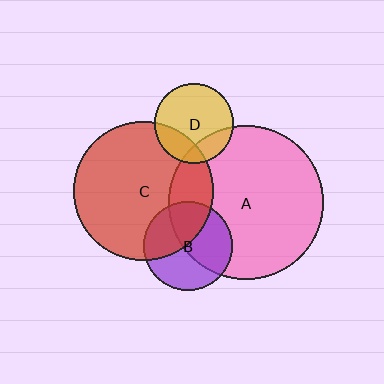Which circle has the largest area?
Circle A (pink).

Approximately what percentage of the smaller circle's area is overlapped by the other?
Approximately 20%.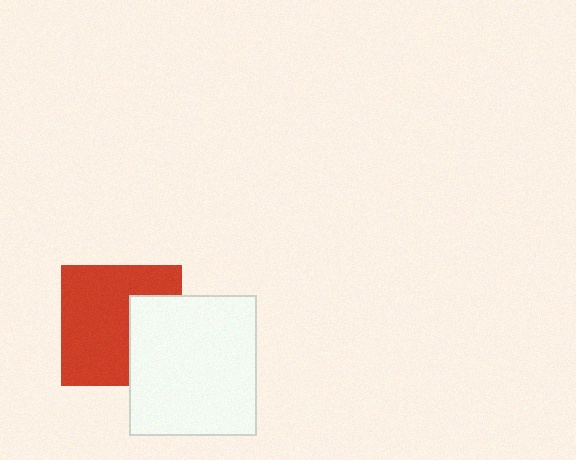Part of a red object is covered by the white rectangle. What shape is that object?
It is a square.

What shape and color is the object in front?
The object in front is a white rectangle.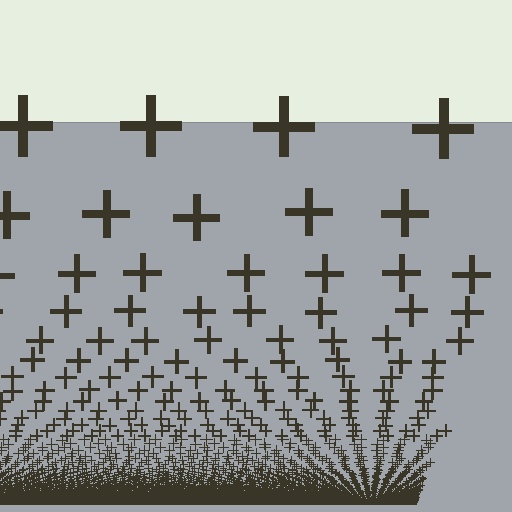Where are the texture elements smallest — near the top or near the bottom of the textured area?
Near the bottom.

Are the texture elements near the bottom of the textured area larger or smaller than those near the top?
Smaller. The gradient is inverted — elements near the bottom are smaller and denser.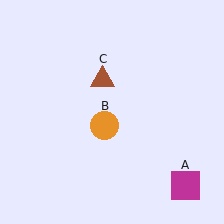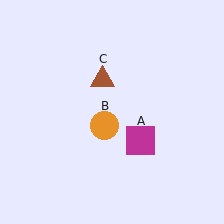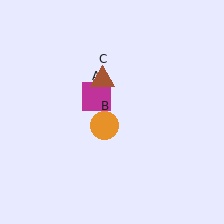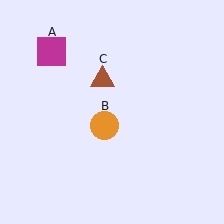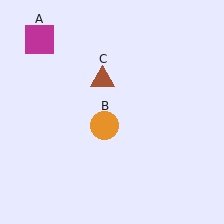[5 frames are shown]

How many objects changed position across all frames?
1 object changed position: magenta square (object A).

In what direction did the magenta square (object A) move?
The magenta square (object A) moved up and to the left.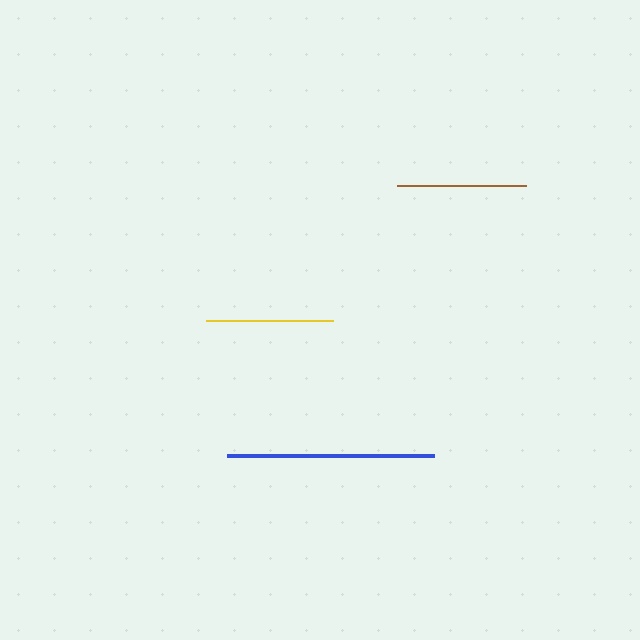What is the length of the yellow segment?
The yellow segment is approximately 127 pixels long.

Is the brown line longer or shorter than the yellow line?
The brown line is longer than the yellow line.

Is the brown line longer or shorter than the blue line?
The blue line is longer than the brown line.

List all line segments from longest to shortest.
From longest to shortest: blue, brown, yellow.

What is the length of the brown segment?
The brown segment is approximately 128 pixels long.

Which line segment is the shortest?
The yellow line is the shortest at approximately 127 pixels.